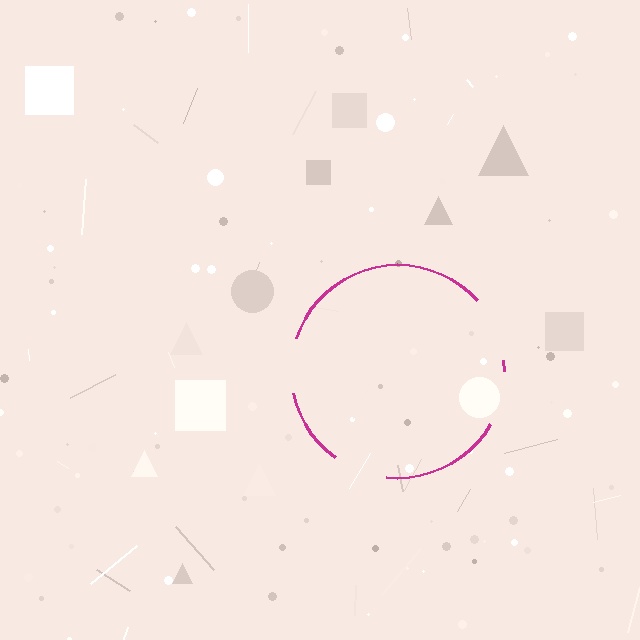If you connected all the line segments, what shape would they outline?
They would outline a circle.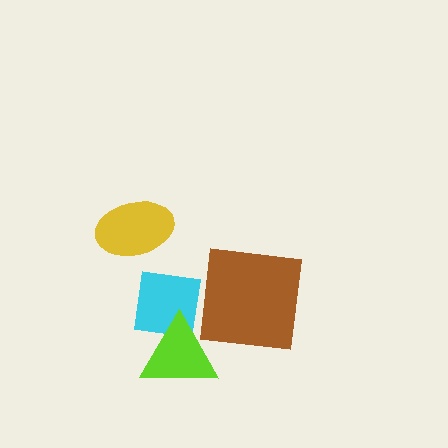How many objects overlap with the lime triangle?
1 object overlaps with the lime triangle.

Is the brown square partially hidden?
No, no other shape covers it.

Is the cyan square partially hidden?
Yes, it is partially covered by another shape.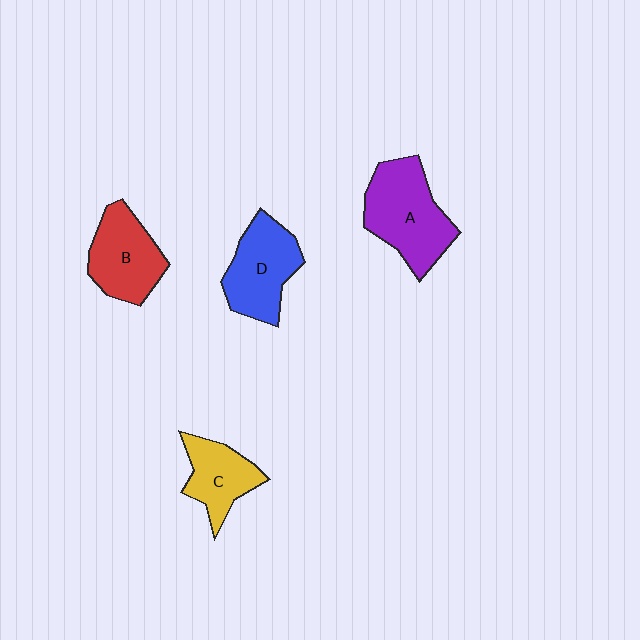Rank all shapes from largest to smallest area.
From largest to smallest: A (purple), D (blue), B (red), C (yellow).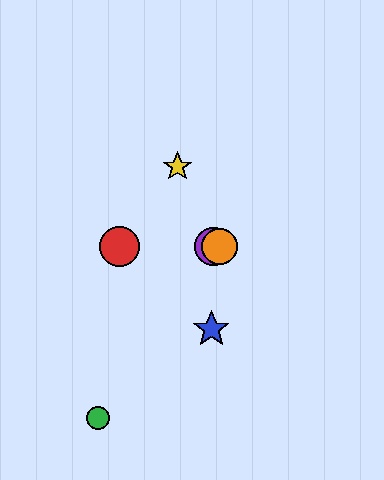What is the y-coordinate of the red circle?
The red circle is at y≈247.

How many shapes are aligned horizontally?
3 shapes (the red circle, the purple circle, the orange circle) are aligned horizontally.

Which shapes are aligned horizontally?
The red circle, the purple circle, the orange circle are aligned horizontally.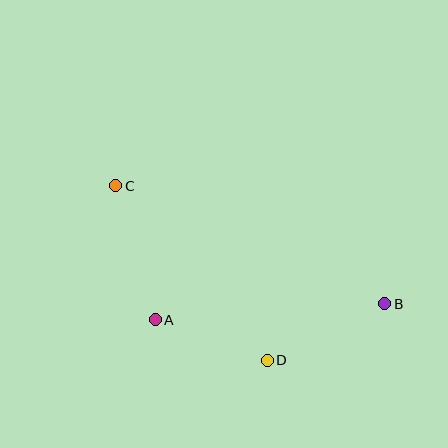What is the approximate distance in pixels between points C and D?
The distance between C and D is approximately 231 pixels.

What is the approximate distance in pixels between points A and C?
The distance between A and C is approximately 140 pixels.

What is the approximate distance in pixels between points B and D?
The distance between B and D is approximately 130 pixels.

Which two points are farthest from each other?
Points B and C are farthest from each other.